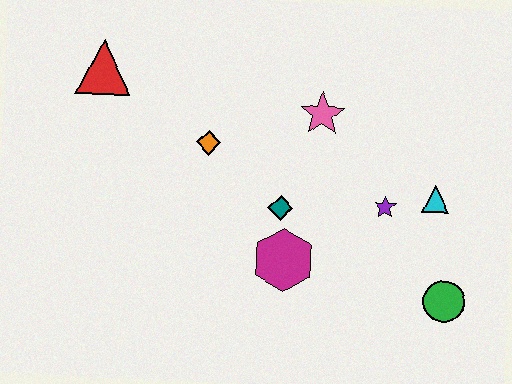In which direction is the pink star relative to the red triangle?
The pink star is to the right of the red triangle.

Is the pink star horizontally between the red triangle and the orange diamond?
No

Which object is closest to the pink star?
The teal diamond is closest to the pink star.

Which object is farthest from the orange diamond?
The green circle is farthest from the orange diamond.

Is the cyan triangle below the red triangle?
Yes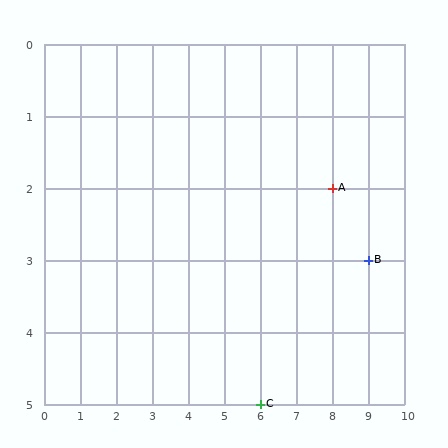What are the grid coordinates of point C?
Point C is at grid coordinates (6, 5).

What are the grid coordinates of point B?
Point B is at grid coordinates (9, 3).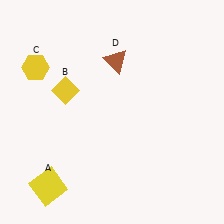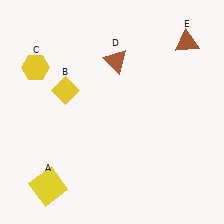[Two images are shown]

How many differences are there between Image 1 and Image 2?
There is 1 difference between the two images.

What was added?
A brown triangle (E) was added in Image 2.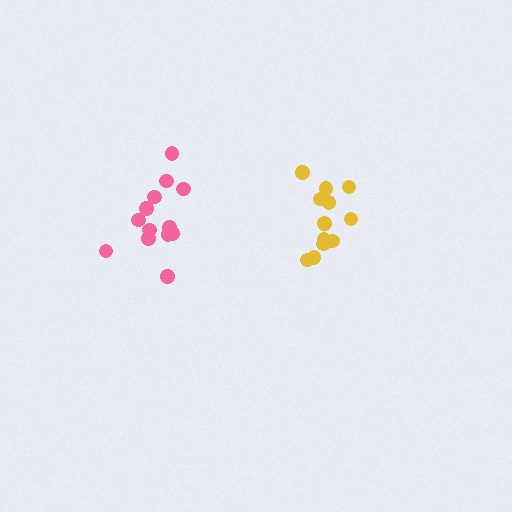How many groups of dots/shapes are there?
There are 2 groups.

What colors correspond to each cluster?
The clusters are colored: pink, yellow.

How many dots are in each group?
Group 1: 13 dots, Group 2: 12 dots (25 total).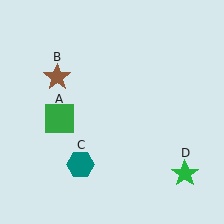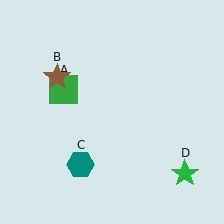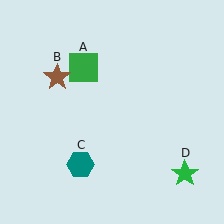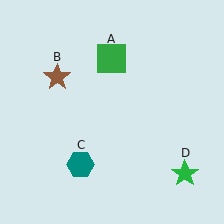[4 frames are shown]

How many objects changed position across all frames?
1 object changed position: green square (object A).